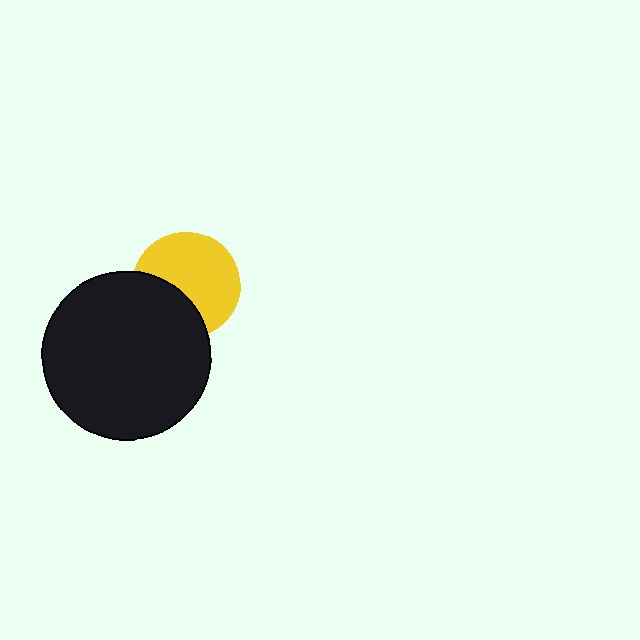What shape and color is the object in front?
The object in front is a black circle.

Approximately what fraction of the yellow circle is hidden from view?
Roughly 35% of the yellow circle is hidden behind the black circle.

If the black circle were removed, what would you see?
You would see the complete yellow circle.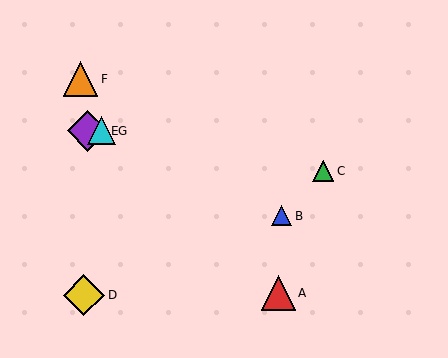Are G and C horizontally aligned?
No, G is at y≈131 and C is at y≈171.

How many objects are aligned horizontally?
2 objects (E, G) are aligned horizontally.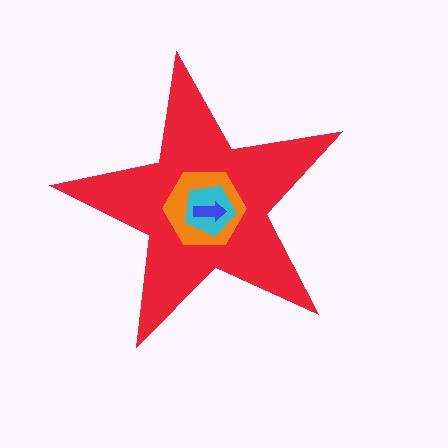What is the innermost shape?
The blue arrow.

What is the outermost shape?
The red star.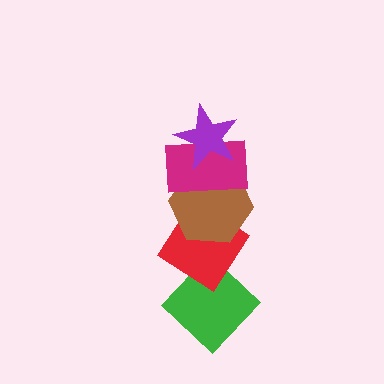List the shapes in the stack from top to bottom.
From top to bottom: the purple star, the magenta rectangle, the brown hexagon, the red diamond, the green diamond.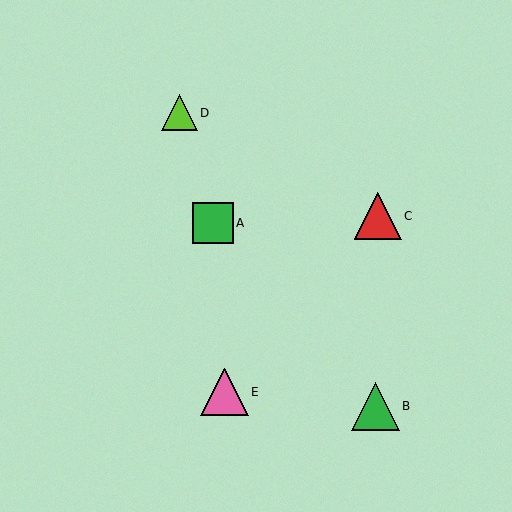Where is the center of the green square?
The center of the green square is at (213, 223).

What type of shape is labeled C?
Shape C is a red triangle.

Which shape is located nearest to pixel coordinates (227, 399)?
The pink triangle (labeled E) at (224, 392) is nearest to that location.